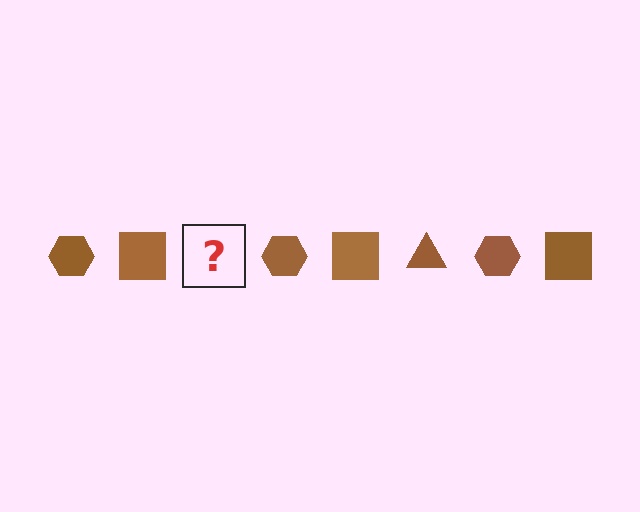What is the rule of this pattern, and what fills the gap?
The rule is that the pattern cycles through hexagon, square, triangle shapes in brown. The gap should be filled with a brown triangle.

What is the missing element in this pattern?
The missing element is a brown triangle.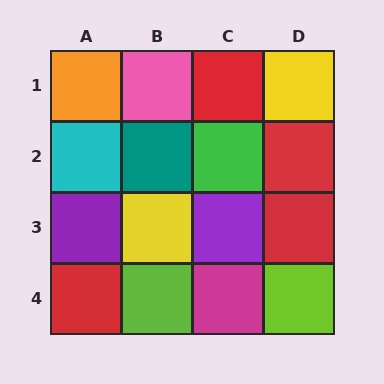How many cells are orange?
1 cell is orange.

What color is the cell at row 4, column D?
Lime.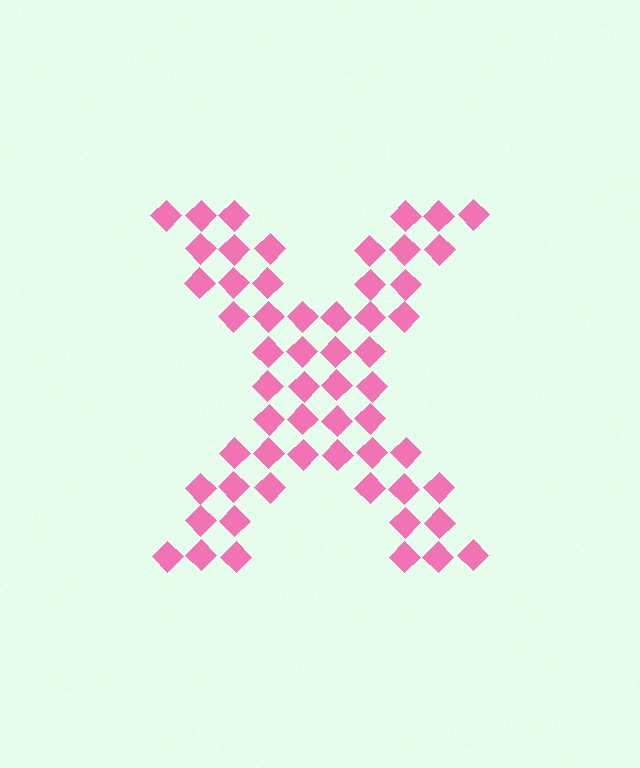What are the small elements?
The small elements are diamonds.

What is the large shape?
The large shape is the letter X.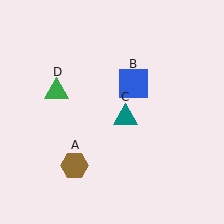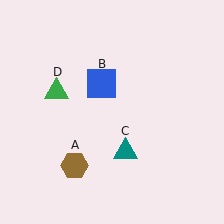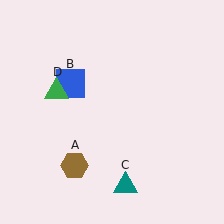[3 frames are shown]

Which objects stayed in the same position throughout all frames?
Brown hexagon (object A) and green triangle (object D) remained stationary.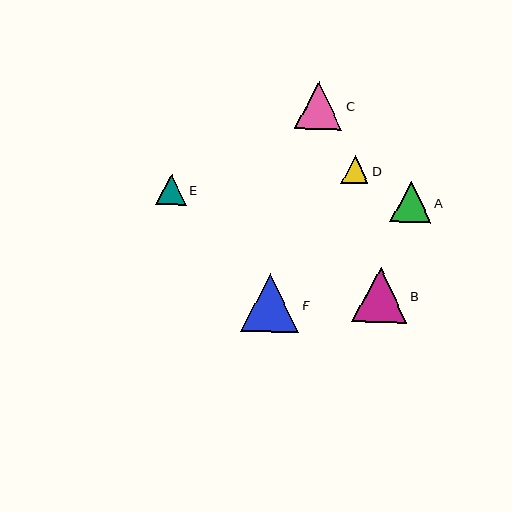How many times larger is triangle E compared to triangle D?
Triangle E is approximately 1.1 times the size of triangle D.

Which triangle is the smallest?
Triangle D is the smallest with a size of approximately 28 pixels.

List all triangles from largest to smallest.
From largest to smallest: F, B, C, A, E, D.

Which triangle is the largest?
Triangle F is the largest with a size of approximately 58 pixels.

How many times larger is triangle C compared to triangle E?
Triangle C is approximately 1.6 times the size of triangle E.